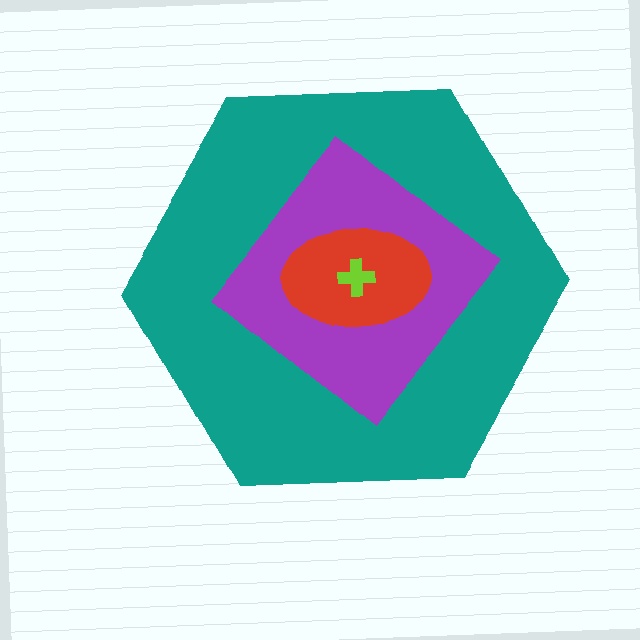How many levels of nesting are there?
4.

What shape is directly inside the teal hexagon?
The purple diamond.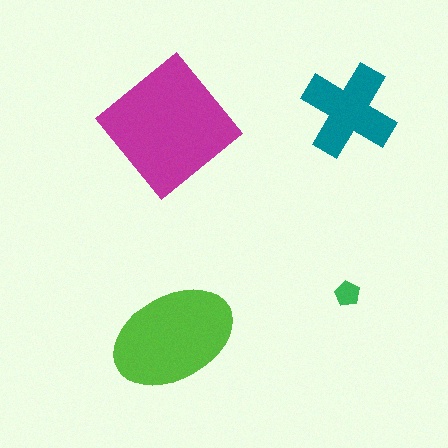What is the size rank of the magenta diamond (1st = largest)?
1st.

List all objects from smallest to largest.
The green pentagon, the teal cross, the lime ellipse, the magenta diamond.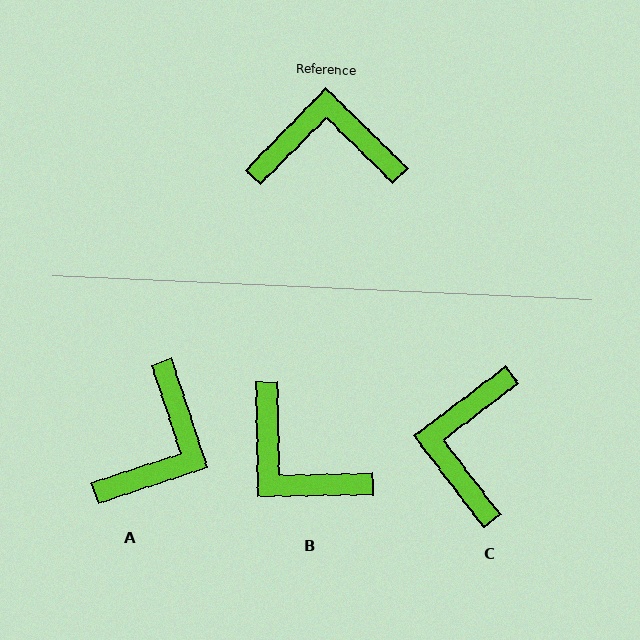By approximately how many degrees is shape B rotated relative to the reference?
Approximately 136 degrees counter-clockwise.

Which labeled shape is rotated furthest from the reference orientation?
B, about 136 degrees away.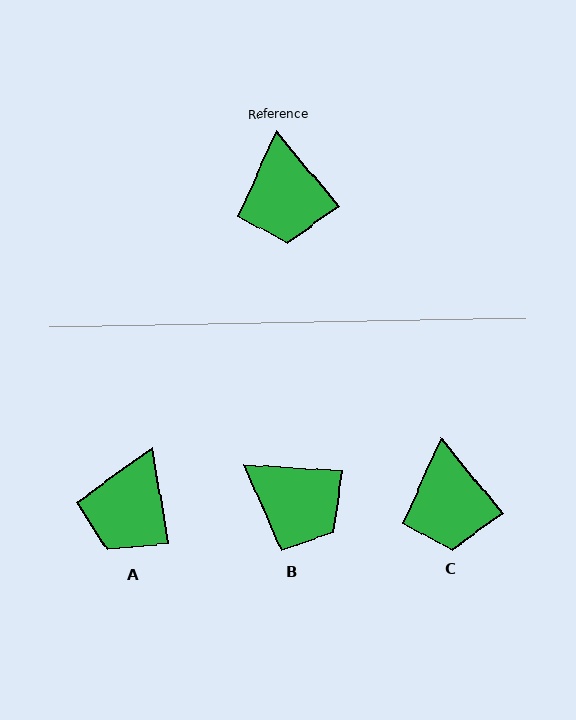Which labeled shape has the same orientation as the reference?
C.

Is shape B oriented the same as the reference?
No, it is off by about 47 degrees.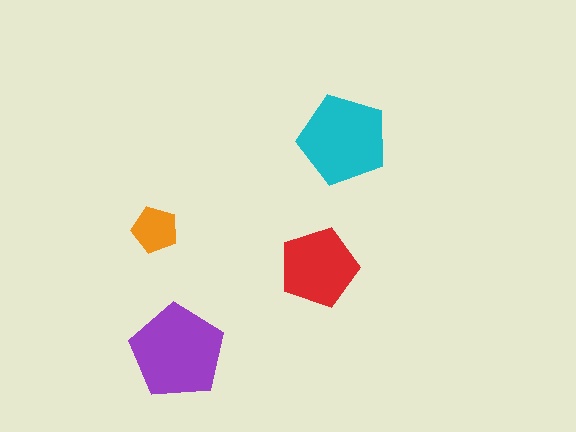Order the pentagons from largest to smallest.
the purple one, the cyan one, the red one, the orange one.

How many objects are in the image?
There are 4 objects in the image.